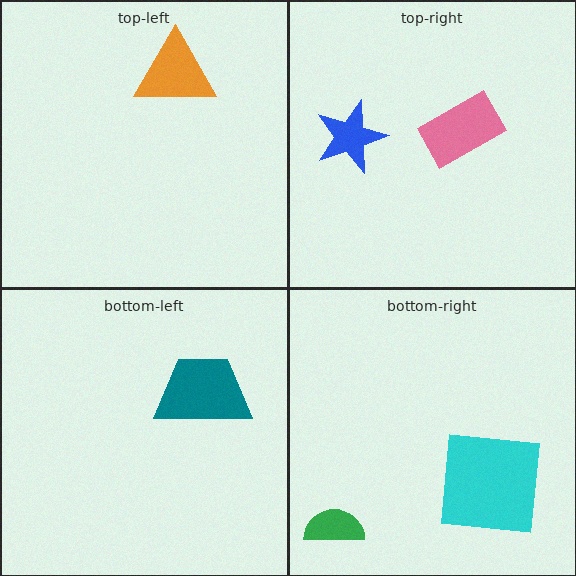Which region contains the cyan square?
The bottom-right region.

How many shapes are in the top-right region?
2.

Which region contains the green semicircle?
The bottom-right region.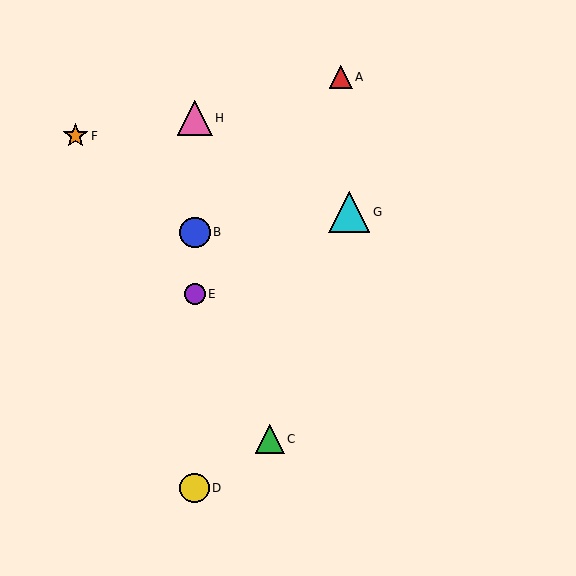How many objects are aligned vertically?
4 objects (B, D, E, H) are aligned vertically.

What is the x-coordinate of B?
Object B is at x≈195.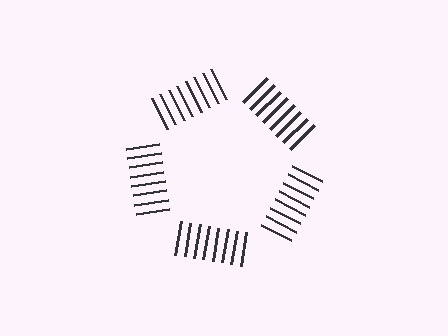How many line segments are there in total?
40 — 8 along each of the 5 edges.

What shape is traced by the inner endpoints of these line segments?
An illusory pentagon — the line segments terminate on its edges but no continuous stroke is drawn.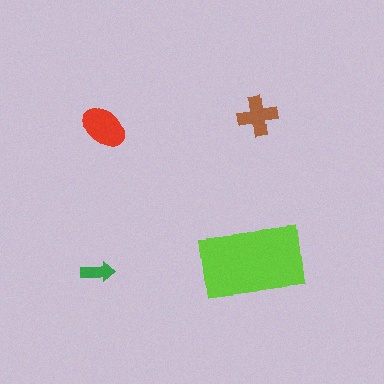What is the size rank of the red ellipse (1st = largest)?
2nd.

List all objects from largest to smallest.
The lime rectangle, the red ellipse, the brown cross, the green arrow.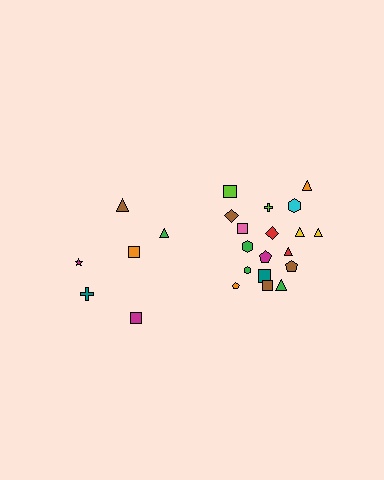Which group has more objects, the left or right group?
The right group.